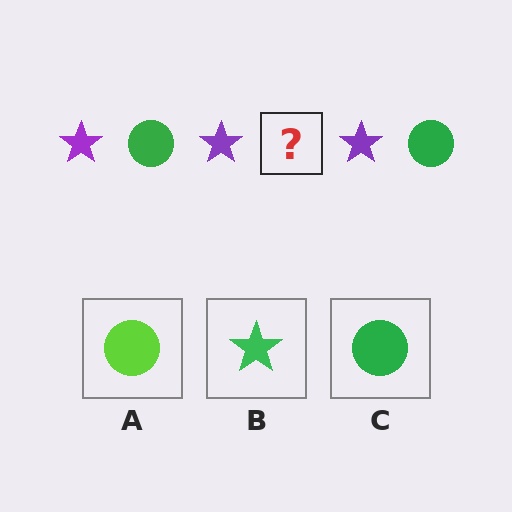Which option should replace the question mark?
Option C.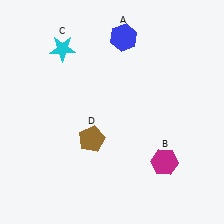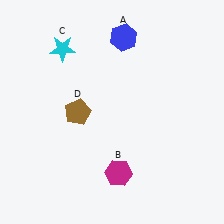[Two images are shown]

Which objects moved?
The objects that moved are: the magenta hexagon (B), the brown pentagon (D).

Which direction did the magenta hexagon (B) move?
The magenta hexagon (B) moved left.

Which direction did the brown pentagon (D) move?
The brown pentagon (D) moved up.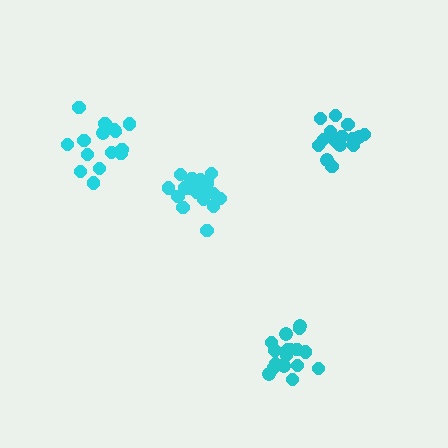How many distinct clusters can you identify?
There are 4 distinct clusters.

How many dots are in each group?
Group 1: 20 dots, Group 2: 15 dots, Group 3: 18 dots, Group 4: 15 dots (68 total).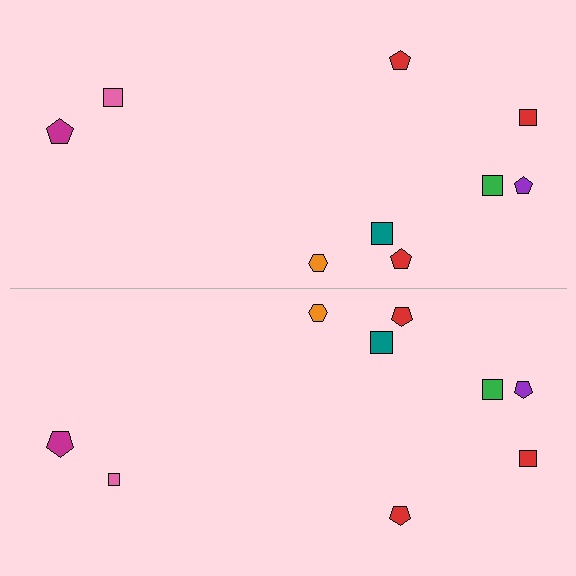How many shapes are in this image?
There are 18 shapes in this image.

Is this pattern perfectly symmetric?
No, the pattern is not perfectly symmetric. The pink square on the bottom side has a different size than its mirror counterpart.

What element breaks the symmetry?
The pink square on the bottom side has a different size than its mirror counterpart.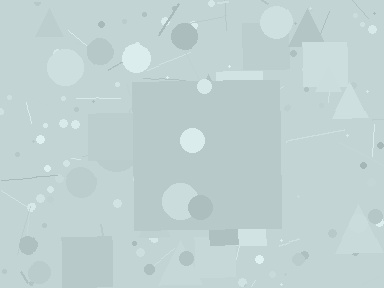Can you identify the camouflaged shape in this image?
The camouflaged shape is a square.